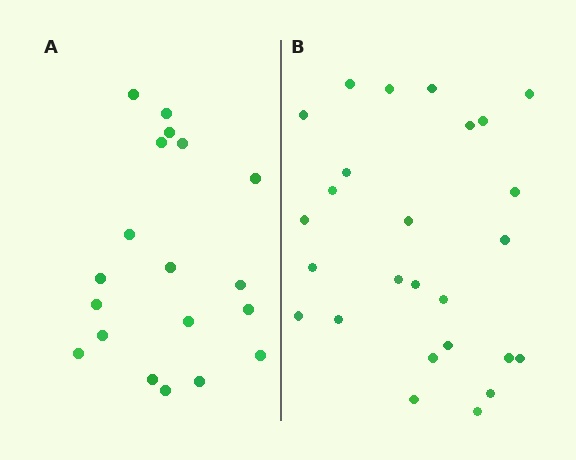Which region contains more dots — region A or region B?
Region B (the right region) has more dots.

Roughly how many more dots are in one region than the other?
Region B has roughly 8 or so more dots than region A.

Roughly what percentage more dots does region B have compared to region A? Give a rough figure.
About 35% more.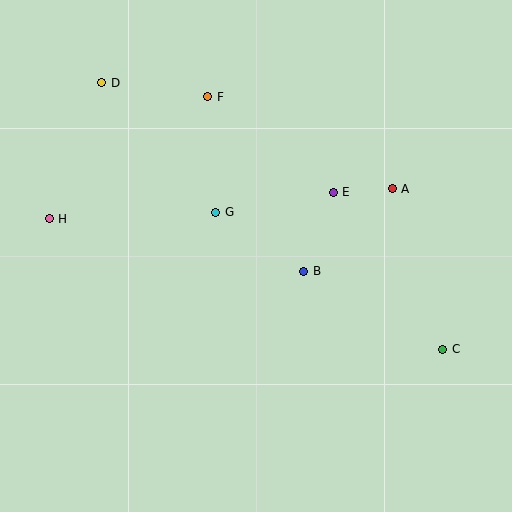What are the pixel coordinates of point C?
Point C is at (442, 349).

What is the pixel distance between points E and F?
The distance between E and F is 158 pixels.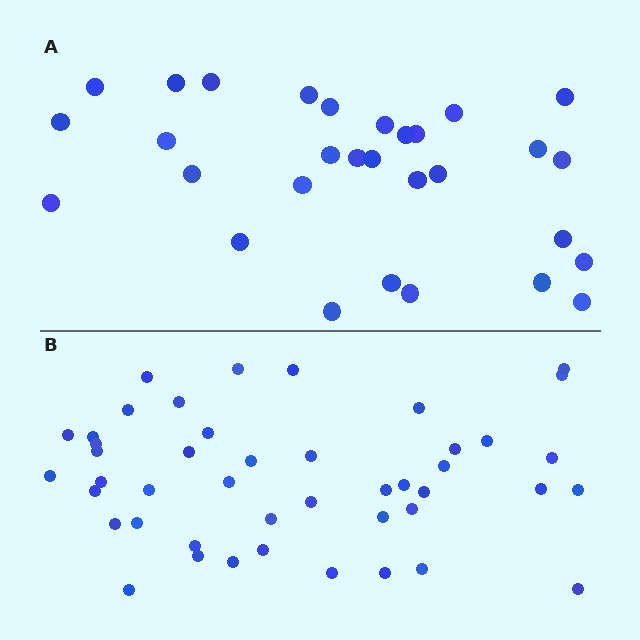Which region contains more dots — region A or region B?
Region B (the bottom region) has more dots.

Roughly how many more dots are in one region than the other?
Region B has approximately 15 more dots than region A.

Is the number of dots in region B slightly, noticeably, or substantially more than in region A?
Region B has substantially more. The ratio is roughly 1.5 to 1.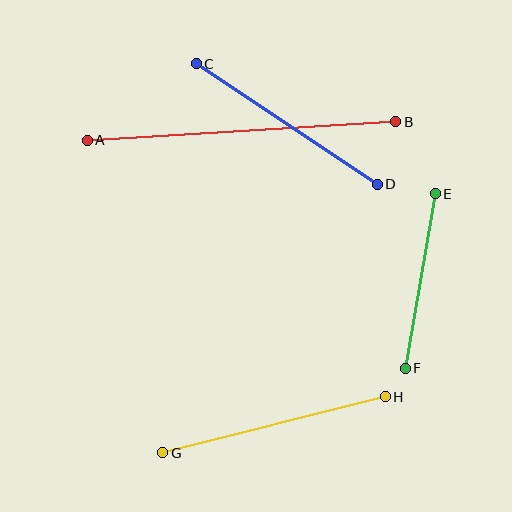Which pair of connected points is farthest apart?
Points A and B are farthest apart.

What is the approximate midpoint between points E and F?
The midpoint is at approximately (420, 281) pixels.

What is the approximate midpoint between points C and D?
The midpoint is at approximately (287, 124) pixels.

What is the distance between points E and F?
The distance is approximately 177 pixels.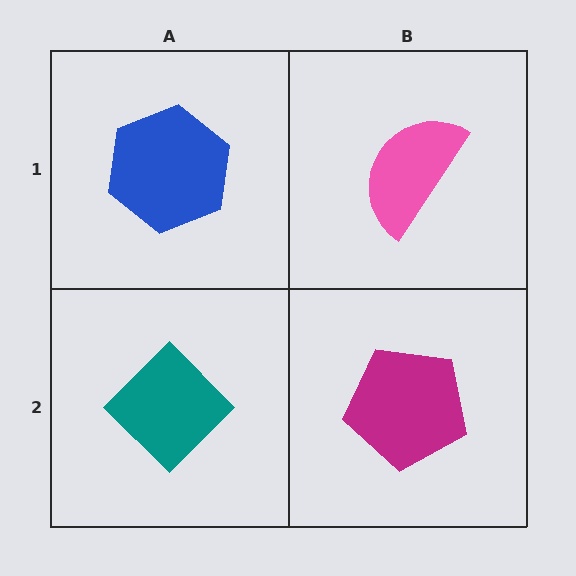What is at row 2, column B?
A magenta pentagon.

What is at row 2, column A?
A teal diamond.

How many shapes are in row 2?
2 shapes.